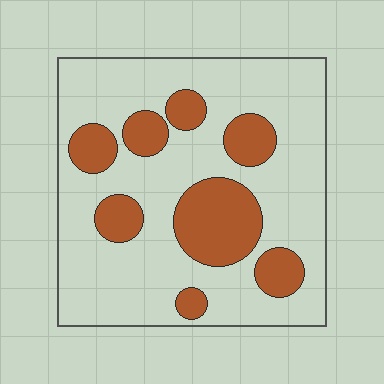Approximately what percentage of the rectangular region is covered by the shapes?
Approximately 25%.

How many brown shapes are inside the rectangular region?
8.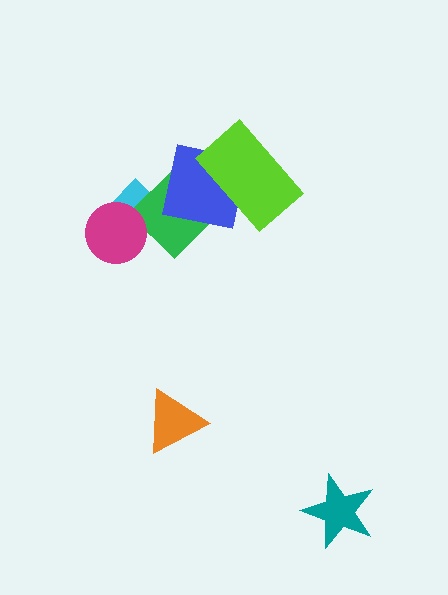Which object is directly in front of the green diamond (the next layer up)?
The blue square is directly in front of the green diamond.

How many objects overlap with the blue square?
2 objects overlap with the blue square.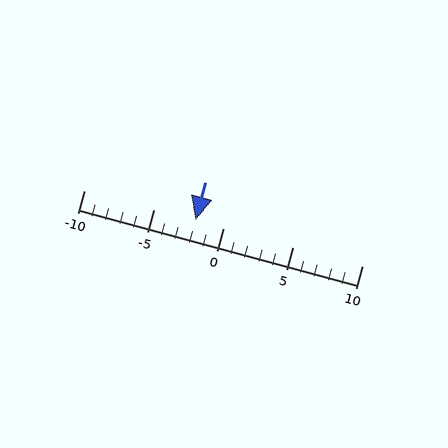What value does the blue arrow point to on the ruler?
The blue arrow points to approximately -2.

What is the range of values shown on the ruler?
The ruler shows values from -10 to 10.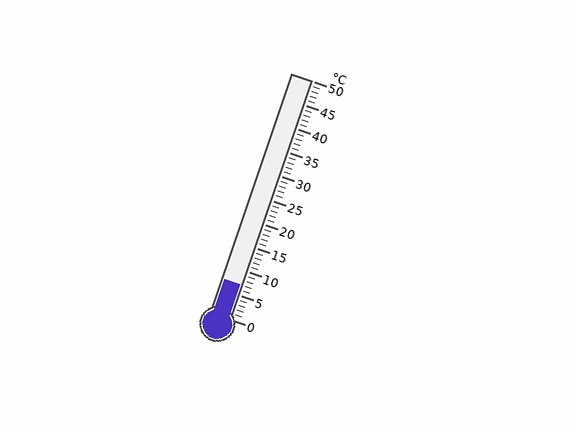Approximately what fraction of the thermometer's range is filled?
The thermometer is filled to approximately 15% of its range.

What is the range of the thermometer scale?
The thermometer scale ranges from 0°C to 50°C.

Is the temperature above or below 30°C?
The temperature is below 30°C.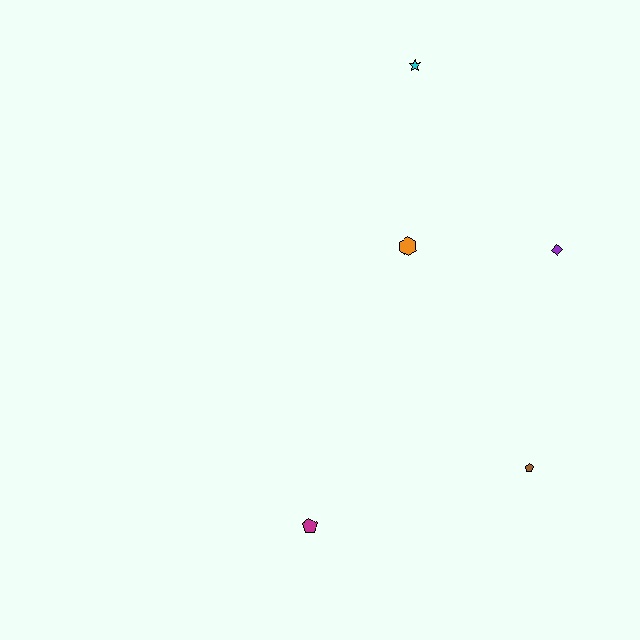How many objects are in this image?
There are 5 objects.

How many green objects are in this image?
There are no green objects.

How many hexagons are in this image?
There is 1 hexagon.